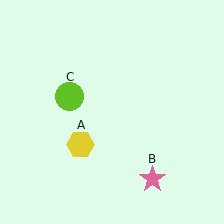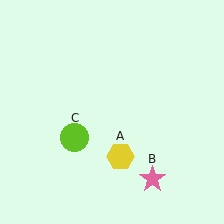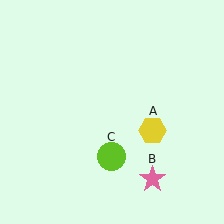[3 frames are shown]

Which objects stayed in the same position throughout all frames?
Pink star (object B) remained stationary.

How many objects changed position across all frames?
2 objects changed position: yellow hexagon (object A), lime circle (object C).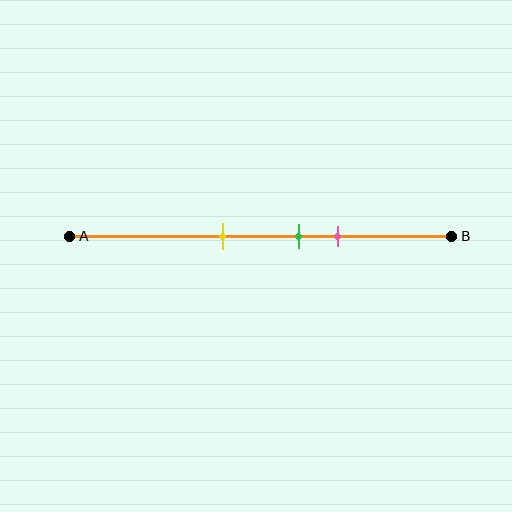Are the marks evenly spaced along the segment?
Yes, the marks are approximately evenly spaced.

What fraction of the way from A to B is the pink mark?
The pink mark is approximately 70% (0.7) of the way from A to B.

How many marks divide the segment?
There are 3 marks dividing the segment.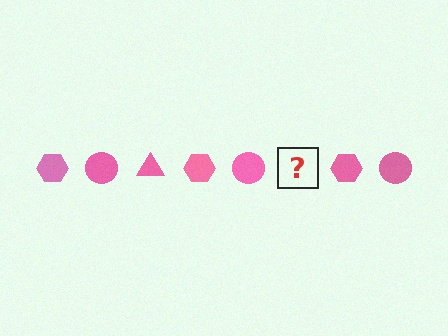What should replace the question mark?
The question mark should be replaced with a pink triangle.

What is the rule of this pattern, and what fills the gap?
The rule is that the pattern cycles through hexagon, circle, triangle shapes in pink. The gap should be filled with a pink triangle.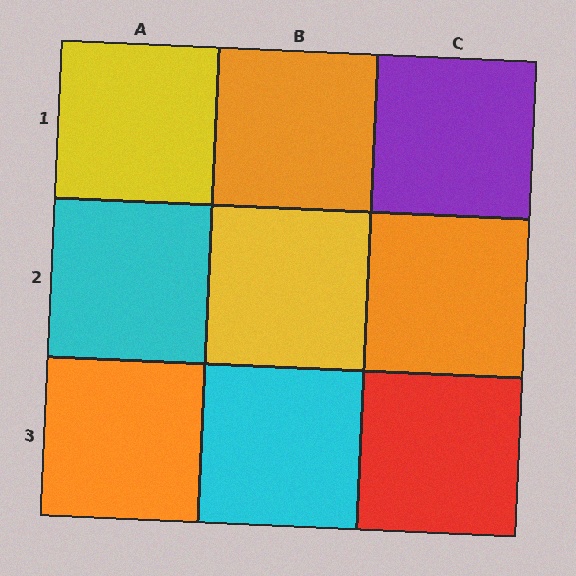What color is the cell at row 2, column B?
Yellow.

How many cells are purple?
1 cell is purple.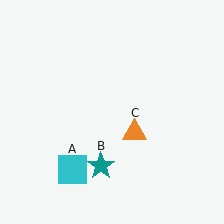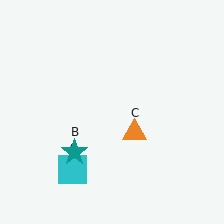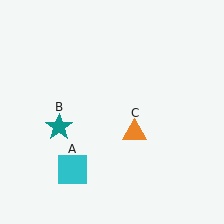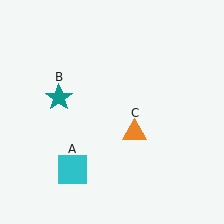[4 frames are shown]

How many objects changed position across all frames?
1 object changed position: teal star (object B).